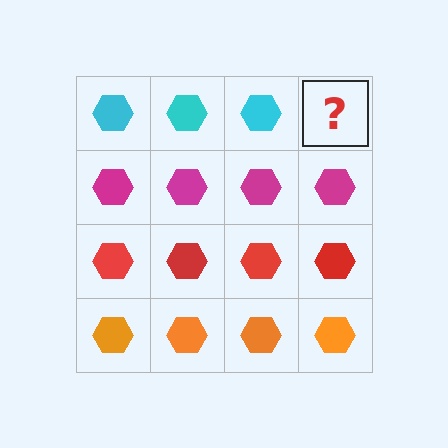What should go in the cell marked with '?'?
The missing cell should contain a cyan hexagon.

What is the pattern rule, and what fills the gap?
The rule is that each row has a consistent color. The gap should be filled with a cyan hexagon.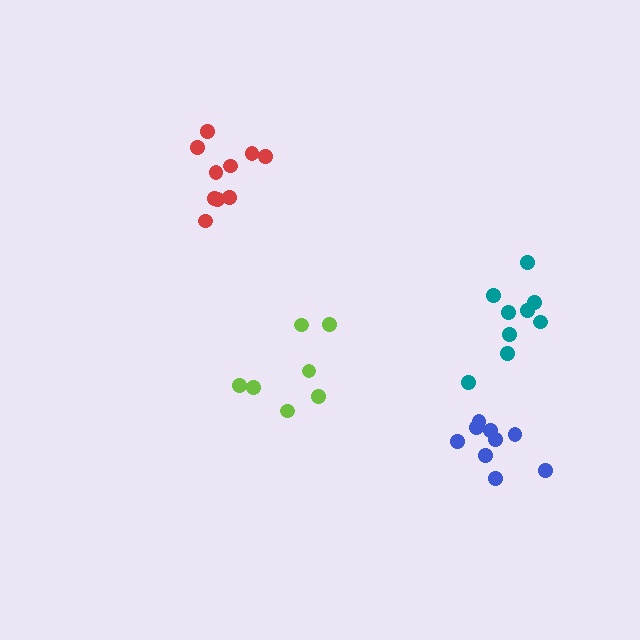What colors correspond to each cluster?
The clusters are colored: teal, red, lime, blue.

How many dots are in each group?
Group 1: 9 dots, Group 2: 10 dots, Group 3: 7 dots, Group 4: 9 dots (35 total).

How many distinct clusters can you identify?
There are 4 distinct clusters.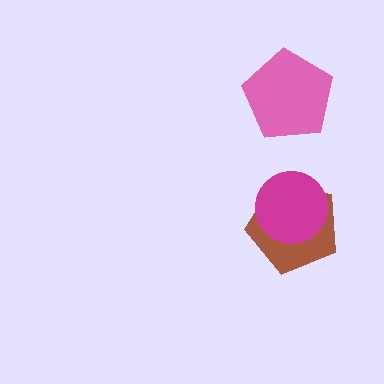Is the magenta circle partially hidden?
No, no other shape covers it.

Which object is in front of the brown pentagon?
The magenta circle is in front of the brown pentagon.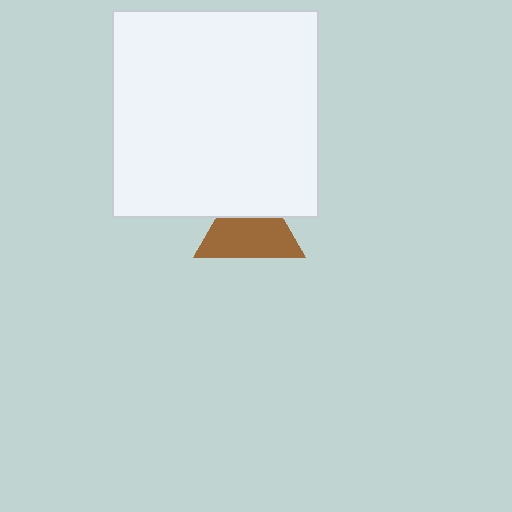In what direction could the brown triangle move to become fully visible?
The brown triangle could move down. That would shift it out from behind the white square entirely.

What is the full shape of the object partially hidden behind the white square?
The partially hidden object is a brown triangle.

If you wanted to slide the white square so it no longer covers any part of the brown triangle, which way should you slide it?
Slide it up — that is the most direct way to separate the two shapes.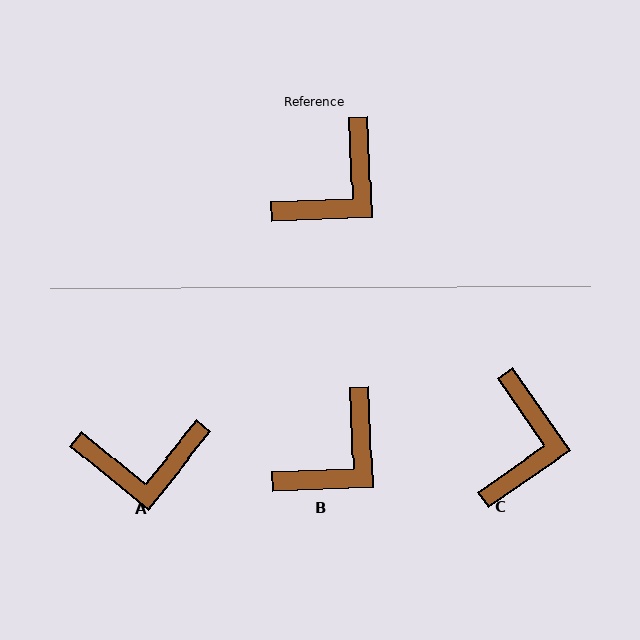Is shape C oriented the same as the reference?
No, it is off by about 32 degrees.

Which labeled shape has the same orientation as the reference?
B.